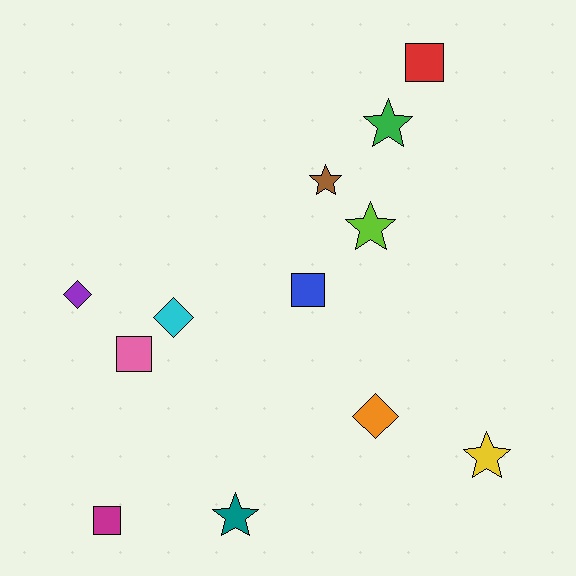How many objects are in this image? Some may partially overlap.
There are 12 objects.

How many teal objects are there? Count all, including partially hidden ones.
There is 1 teal object.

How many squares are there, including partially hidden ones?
There are 4 squares.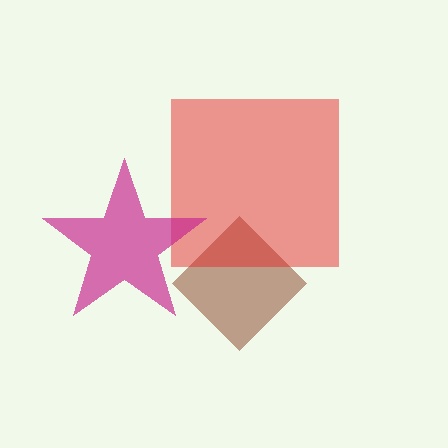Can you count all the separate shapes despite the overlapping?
Yes, there are 3 separate shapes.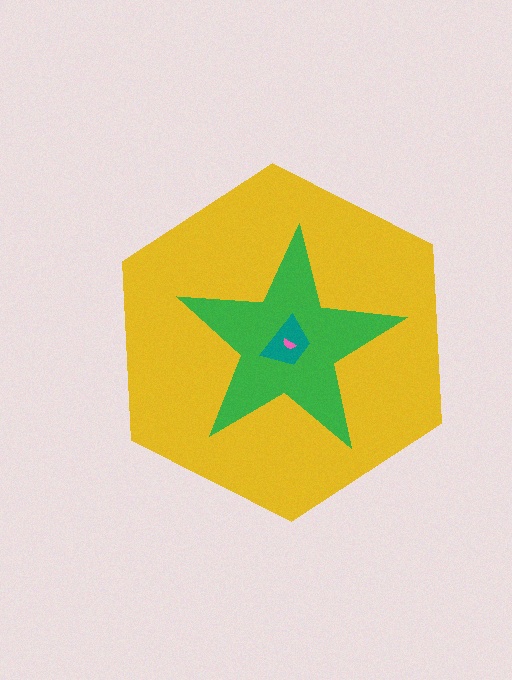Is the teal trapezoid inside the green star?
Yes.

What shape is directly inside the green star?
The teal trapezoid.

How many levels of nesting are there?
4.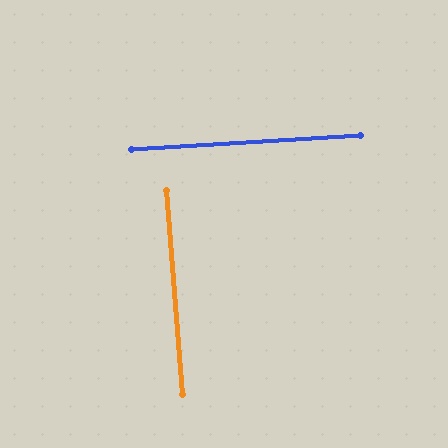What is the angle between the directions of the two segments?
Approximately 89 degrees.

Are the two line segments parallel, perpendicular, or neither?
Perpendicular — they meet at approximately 89°.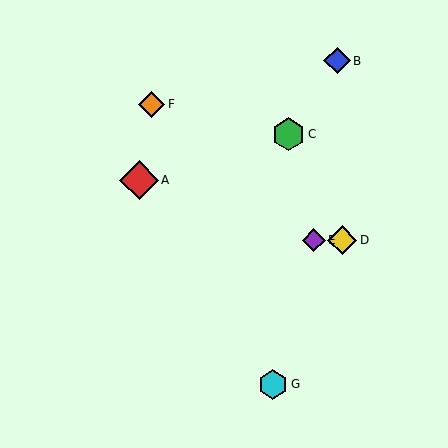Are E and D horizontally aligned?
Yes, both are at y≈240.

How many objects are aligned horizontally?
2 objects (D, E) are aligned horizontally.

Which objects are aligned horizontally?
Objects D, E are aligned horizontally.